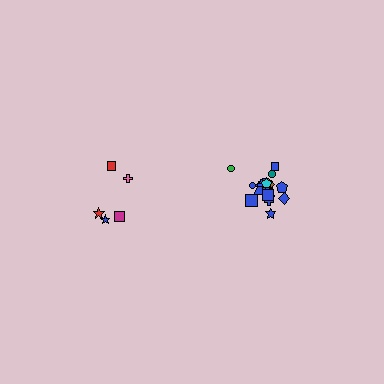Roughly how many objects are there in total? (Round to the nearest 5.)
Roughly 25 objects in total.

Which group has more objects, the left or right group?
The right group.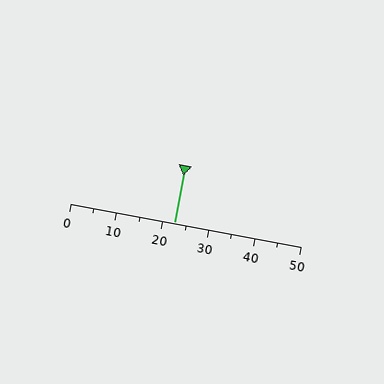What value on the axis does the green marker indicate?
The marker indicates approximately 22.5.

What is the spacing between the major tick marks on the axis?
The major ticks are spaced 10 apart.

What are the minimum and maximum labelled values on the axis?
The axis runs from 0 to 50.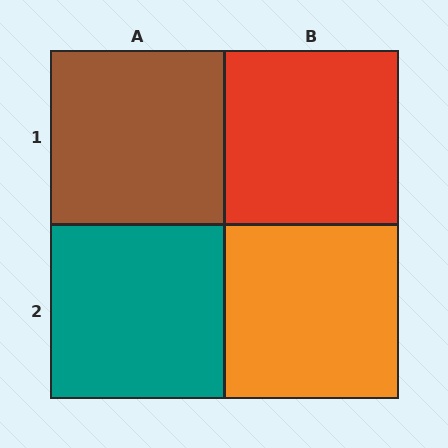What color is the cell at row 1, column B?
Red.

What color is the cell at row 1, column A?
Brown.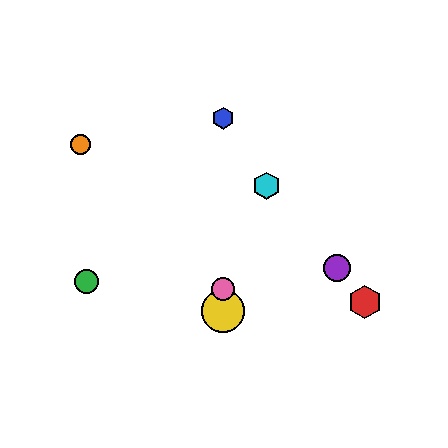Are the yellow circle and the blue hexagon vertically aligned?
Yes, both are at x≈223.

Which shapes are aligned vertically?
The blue hexagon, the yellow circle, the pink circle are aligned vertically.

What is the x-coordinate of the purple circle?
The purple circle is at x≈337.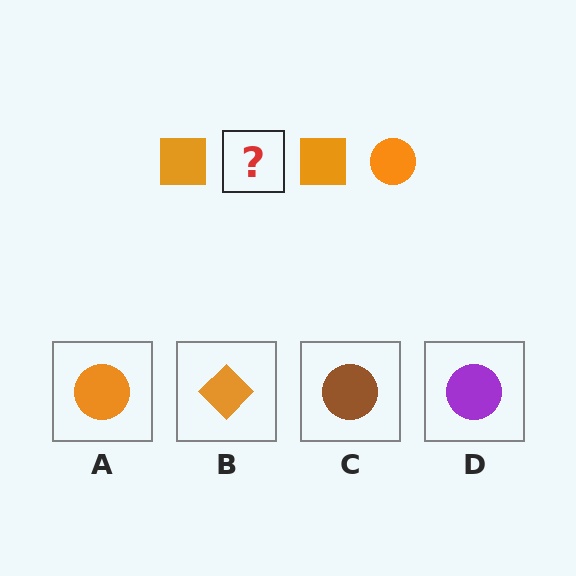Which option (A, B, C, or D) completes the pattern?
A.